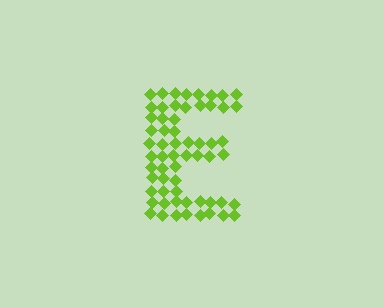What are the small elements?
The small elements are diamonds.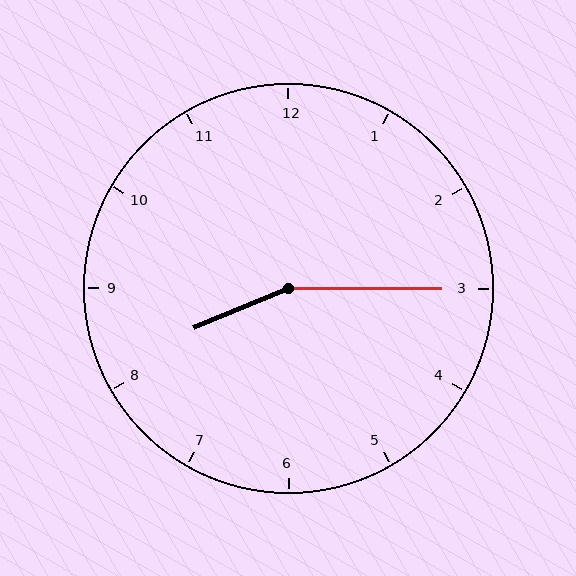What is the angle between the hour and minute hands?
Approximately 158 degrees.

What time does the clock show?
8:15.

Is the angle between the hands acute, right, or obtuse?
It is obtuse.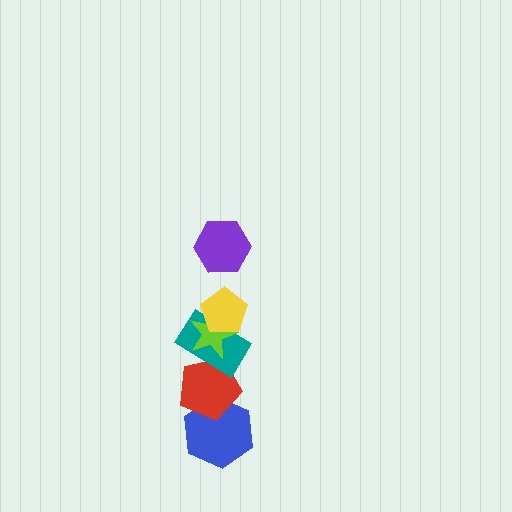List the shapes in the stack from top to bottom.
From top to bottom: the purple hexagon, the yellow pentagon, the lime star, the teal rectangle, the red pentagon, the blue hexagon.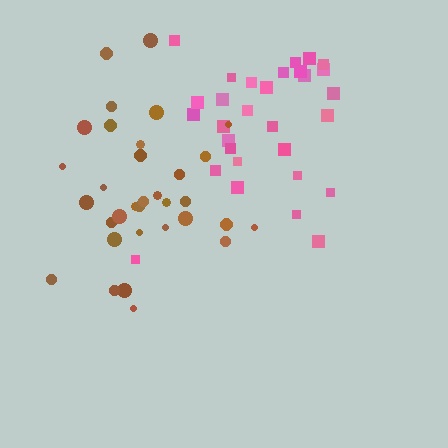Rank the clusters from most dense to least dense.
brown, pink.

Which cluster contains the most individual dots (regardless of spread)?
Brown (33).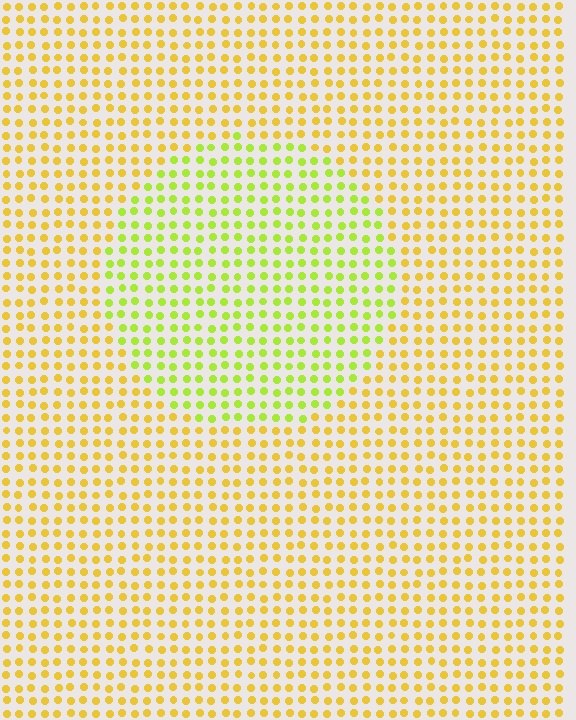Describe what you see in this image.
The image is filled with small yellow elements in a uniform arrangement. A circle-shaped region is visible where the elements are tinted to a slightly different hue, forming a subtle color boundary.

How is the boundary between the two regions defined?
The boundary is defined purely by a slight shift in hue (about 35 degrees). Spacing, size, and orientation are identical on both sides.